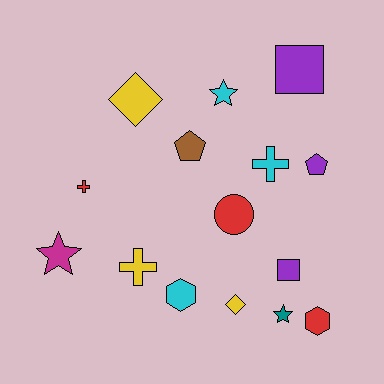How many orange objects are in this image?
There are no orange objects.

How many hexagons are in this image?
There are 2 hexagons.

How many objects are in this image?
There are 15 objects.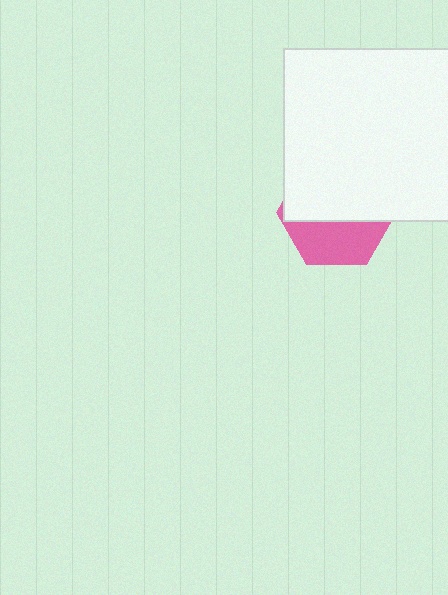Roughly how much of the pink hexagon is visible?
A small part of it is visible (roughly 41%).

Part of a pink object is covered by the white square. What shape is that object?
It is a hexagon.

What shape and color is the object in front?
The object in front is a white square.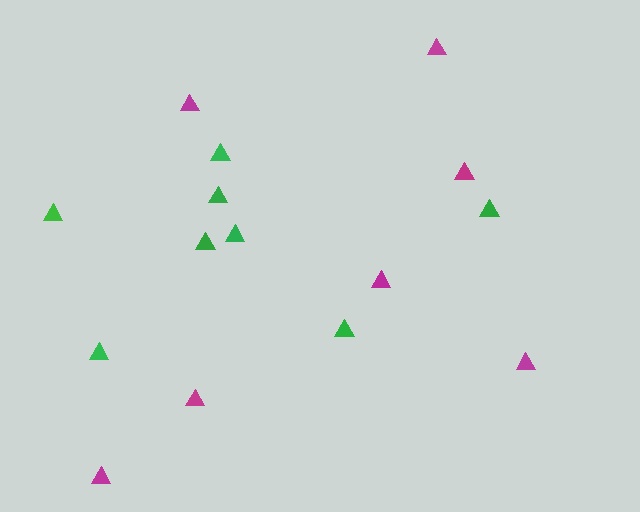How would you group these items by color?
There are 2 groups: one group of green triangles (8) and one group of magenta triangles (7).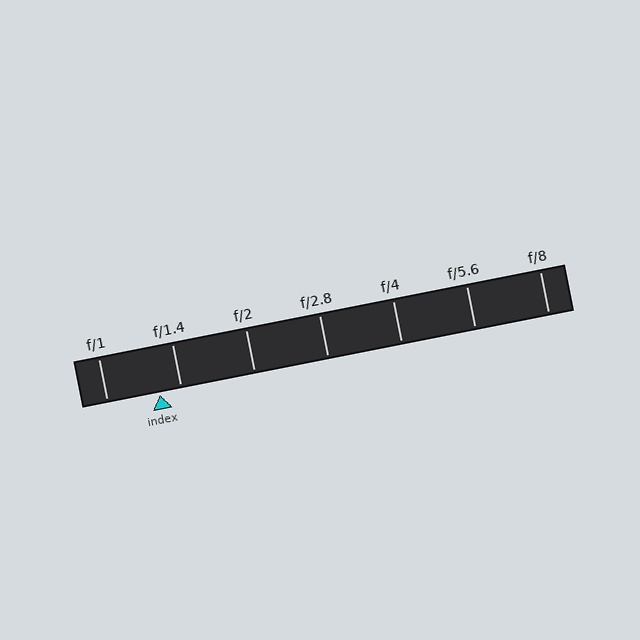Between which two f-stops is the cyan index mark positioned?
The index mark is between f/1 and f/1.4.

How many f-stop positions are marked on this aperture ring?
There are 7 f-stop positions marked.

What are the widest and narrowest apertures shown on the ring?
The widest aperture shown is f/1 and the narrowest is f/8.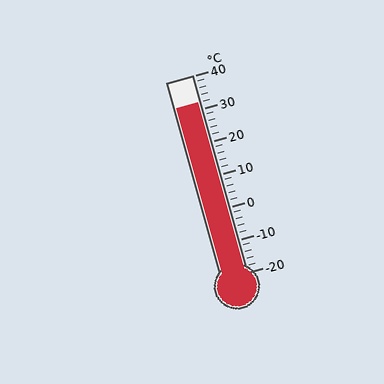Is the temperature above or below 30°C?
The temperature is above 30°C.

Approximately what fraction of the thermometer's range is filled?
The thermometer is filled to approximately 85% of its range.